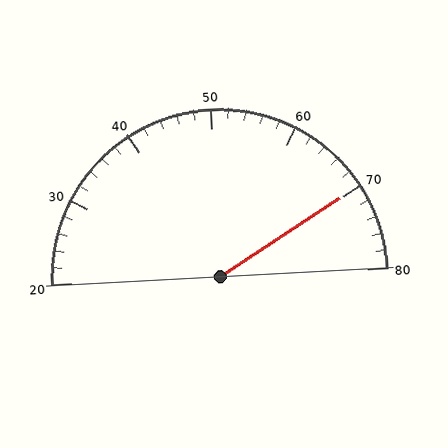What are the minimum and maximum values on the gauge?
The gauge ranges from 20 to 80.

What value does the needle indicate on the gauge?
The needle indicates approximately 70.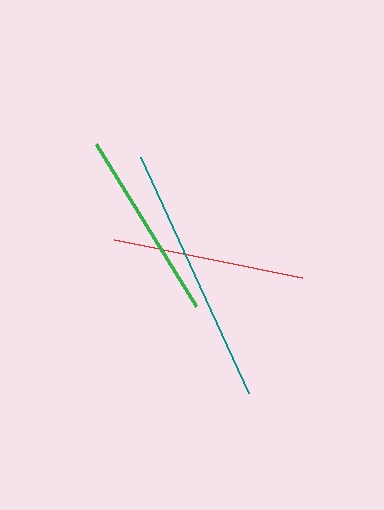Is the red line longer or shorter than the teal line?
The teal line is longer than the red line.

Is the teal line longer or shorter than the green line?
The teal line is longer than the green line.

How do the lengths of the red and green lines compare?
The red and green lines are approximately the same length.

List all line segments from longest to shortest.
From longest to shortest: teal, red, green.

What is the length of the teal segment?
The teal segment is approximately 259 pixels long.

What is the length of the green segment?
The green segment is approximately 190 pixels long.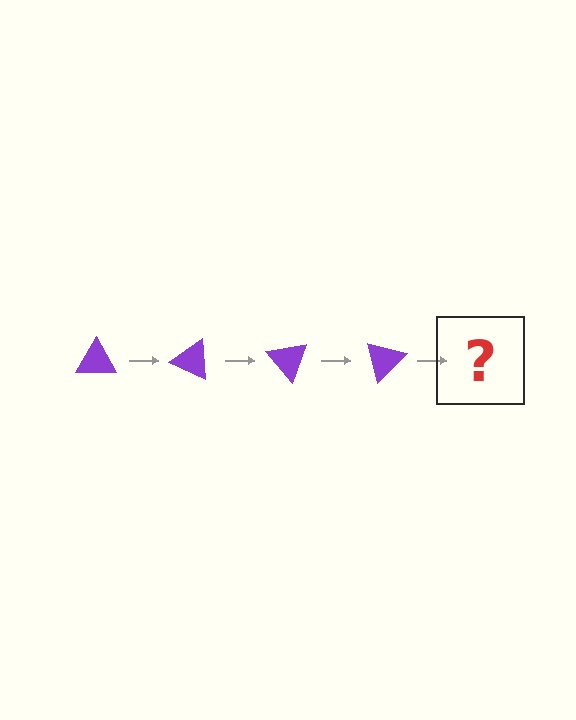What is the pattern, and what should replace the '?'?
The pattern is that the triangle rotates 25 degrees each step. The '?' should be a purple triangle rotated 100 degrees.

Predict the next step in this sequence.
The next step is a purple triangle rotated 100 degrees.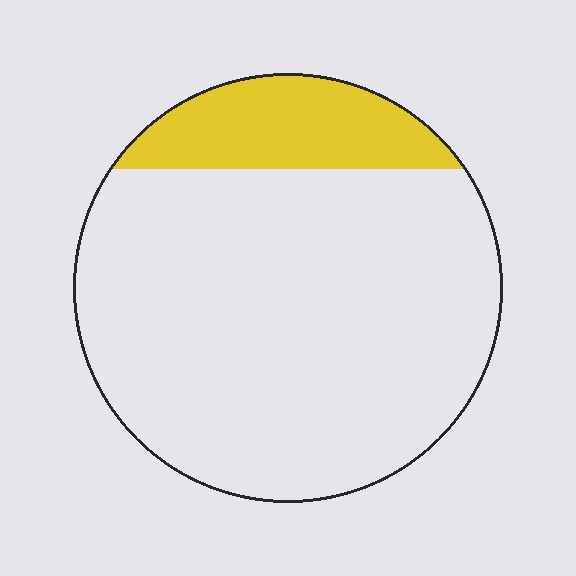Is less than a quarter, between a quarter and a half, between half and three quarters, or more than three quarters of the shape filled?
Less than a quarter.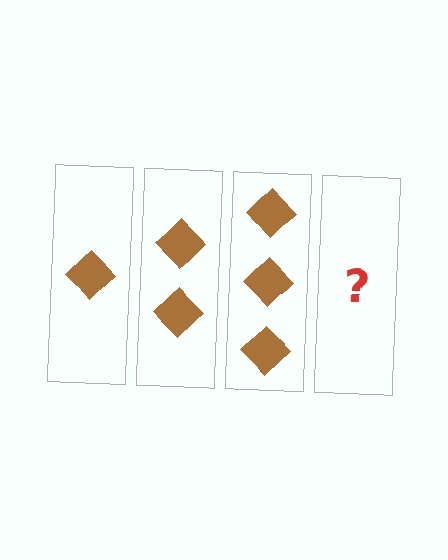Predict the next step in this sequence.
The next step is 4 diamonds.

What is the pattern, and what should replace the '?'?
The pattern is that each step adds one more diamond. The '?' should be 4 diamonds.